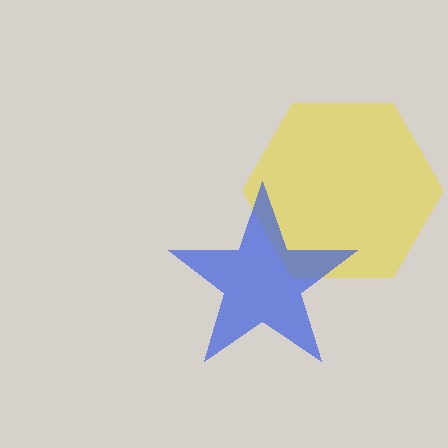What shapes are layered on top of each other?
The layered shapes are: a yellow hexagon, a blue star.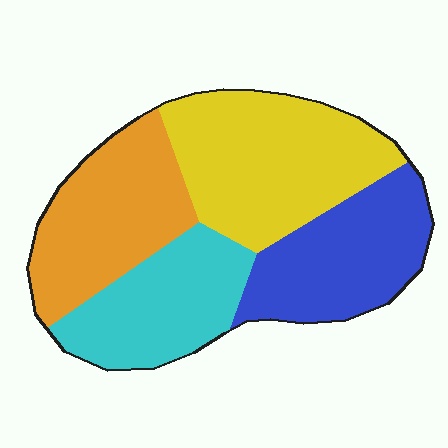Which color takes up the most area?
Yellow, at roughly 30%.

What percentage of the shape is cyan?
Cyan covers 21% of the shape.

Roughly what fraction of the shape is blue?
Blue takes up about one quarter (1/4) of the shape.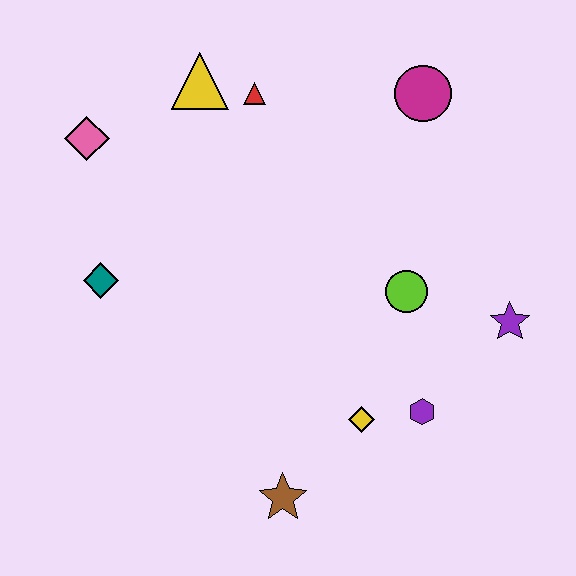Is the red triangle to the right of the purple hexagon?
No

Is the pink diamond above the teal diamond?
Yes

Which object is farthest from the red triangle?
The brown star is farthest from the red triangle.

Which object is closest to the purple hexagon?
The yellow diamond is closest to the purple hexagon.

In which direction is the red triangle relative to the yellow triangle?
The red triangle is to the right of the yellow triangle.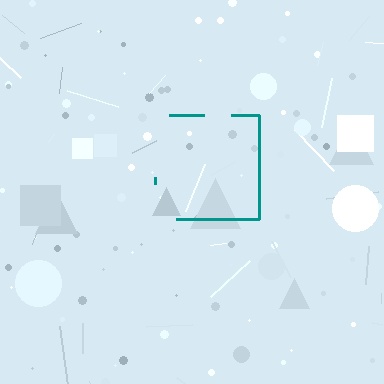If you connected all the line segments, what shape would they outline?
They would outline a square.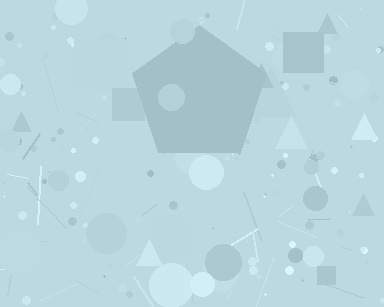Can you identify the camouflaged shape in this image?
The camouflaged shape is a pentagon.